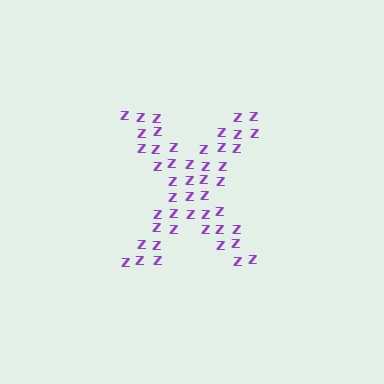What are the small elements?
The small elements are letter Z's.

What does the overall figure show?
The overall figure shows the letter X.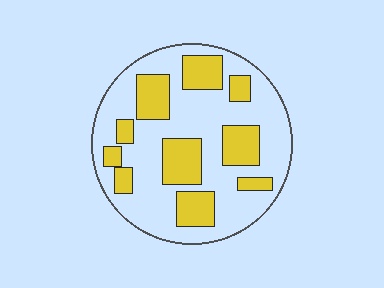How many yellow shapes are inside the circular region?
10.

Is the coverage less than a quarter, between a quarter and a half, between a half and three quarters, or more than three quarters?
Between a quarter and a half.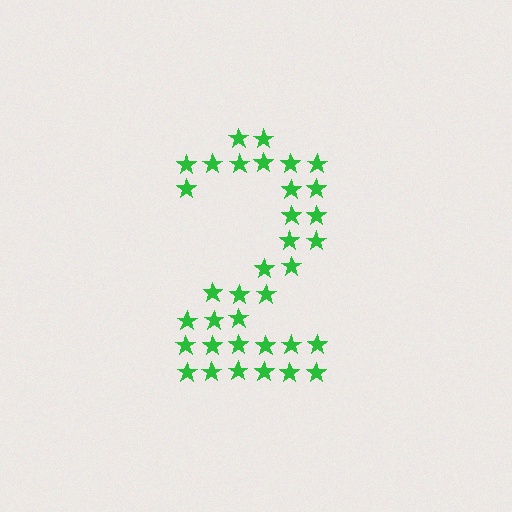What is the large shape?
The large shape is the digit 2.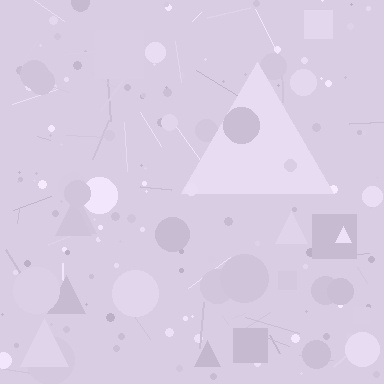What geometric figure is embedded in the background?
A triangle is embedded in the background.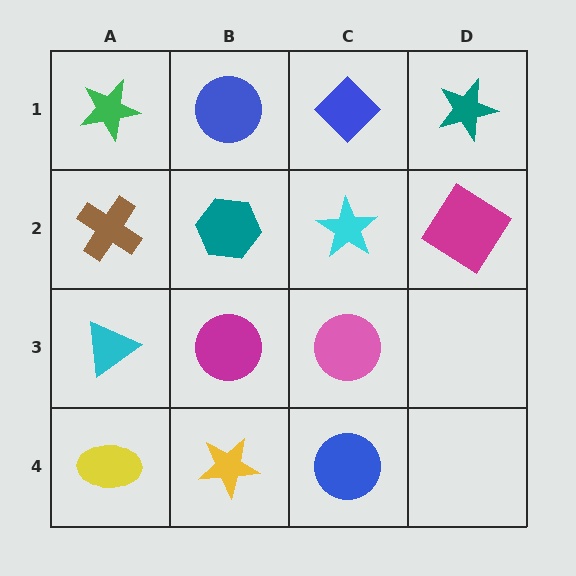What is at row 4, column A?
A yellow ellipse.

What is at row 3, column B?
A magenta circle.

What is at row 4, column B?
A yellow star.